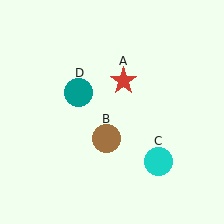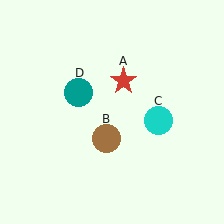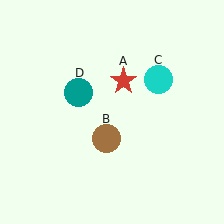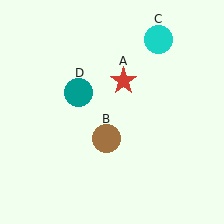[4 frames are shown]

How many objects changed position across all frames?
1 object changed position: cyan circle (object C).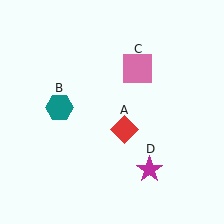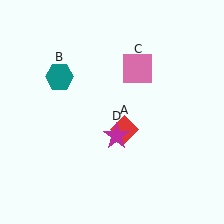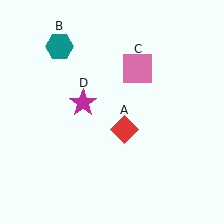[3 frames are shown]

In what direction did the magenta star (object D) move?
The magenta star (object D) moved up and to the left.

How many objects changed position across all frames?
2 objects changed position: teal hexagon (object B), magenta star (object D).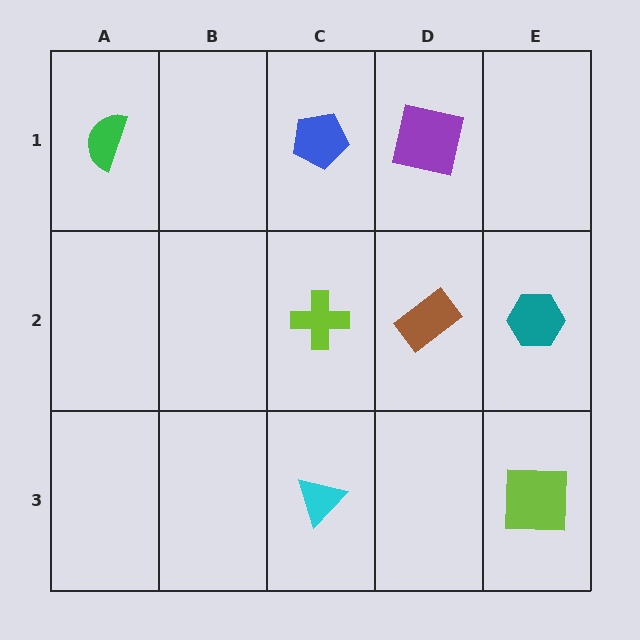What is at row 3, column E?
A lime square.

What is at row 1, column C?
A blue pentagon.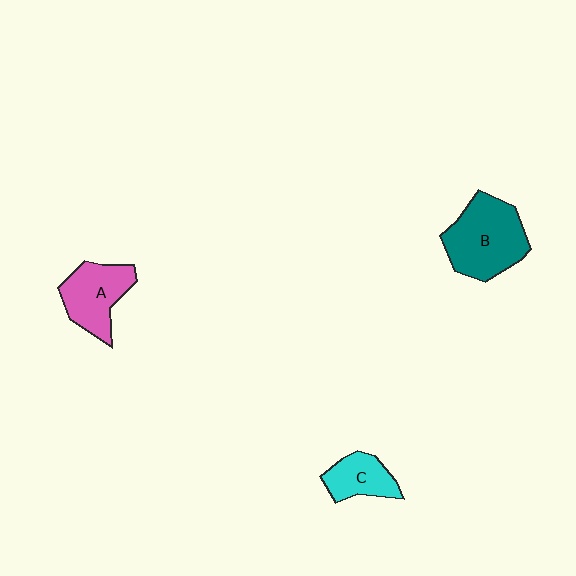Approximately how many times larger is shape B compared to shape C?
Approximately 2.0 times.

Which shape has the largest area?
Shape B (teal).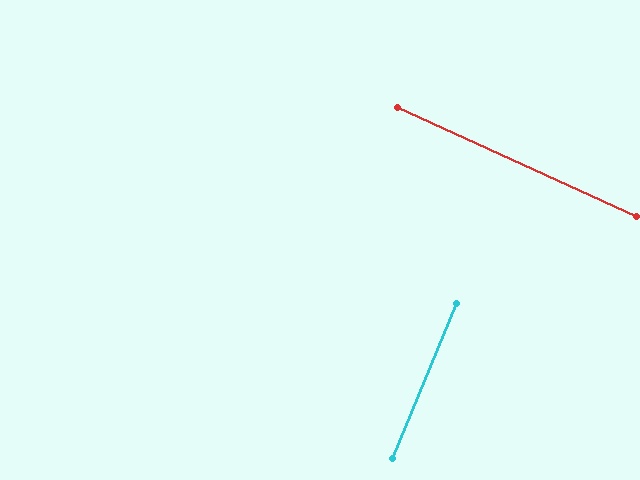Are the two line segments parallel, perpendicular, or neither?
Perpendicular — they meet at approximately 88°.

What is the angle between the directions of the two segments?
Approximately 88 degrees.